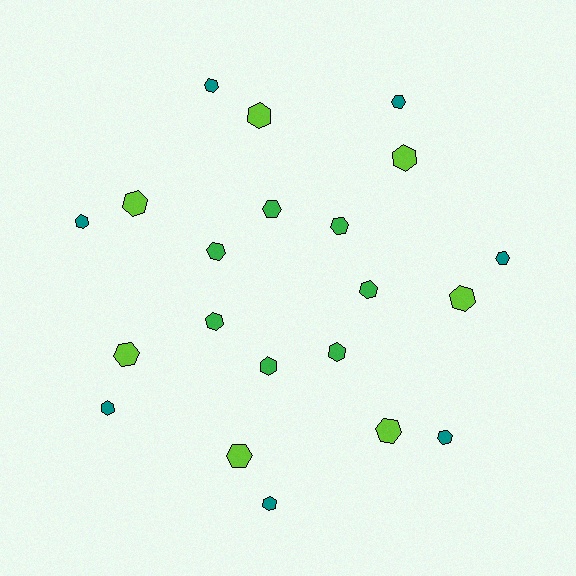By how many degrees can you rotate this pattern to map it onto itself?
The pattern maps onto itself every 51 degrees of rotation.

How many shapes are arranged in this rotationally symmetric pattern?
There are 21 shapes, arranged in 7 groups of 3.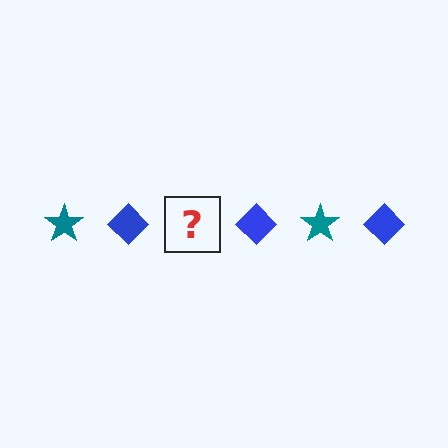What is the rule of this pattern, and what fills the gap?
The rule is that the pattern alternates between teal star and blue diamond. The gap should be filled with a teal star.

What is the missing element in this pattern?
The missing element is a teal star.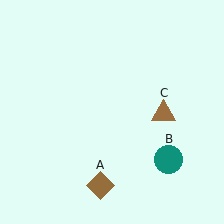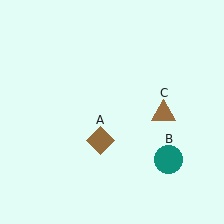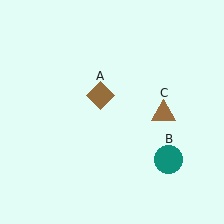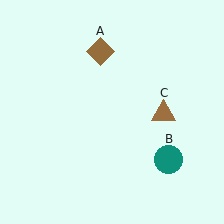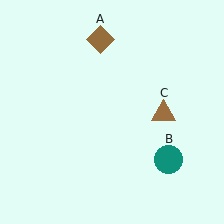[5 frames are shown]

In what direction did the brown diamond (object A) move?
The brown diamond (object A) moved up.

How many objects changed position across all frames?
1 object changed position: brown diamond (object A).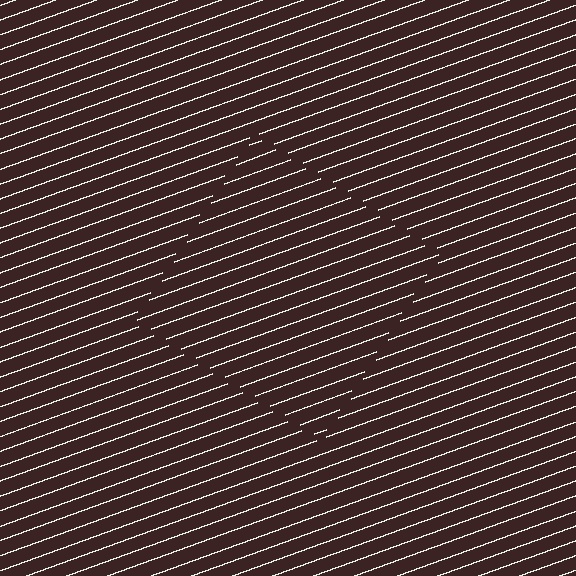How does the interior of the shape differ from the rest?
The interior of the shape contains the same grating, shifted by half a period — the contour is defined by the phase discontinuity where line-ends from the inner and outer gratings abut.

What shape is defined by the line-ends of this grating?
An illusory square. The interior of the shape contains the same grating, shifted by half a period — the contour is defined by the phase discontinuity where line-ends from the inner and outer gratings abut.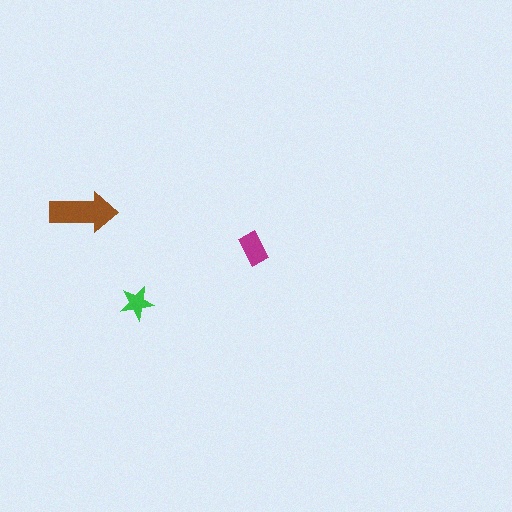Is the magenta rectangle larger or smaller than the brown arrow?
Smaller.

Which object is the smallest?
The green star.